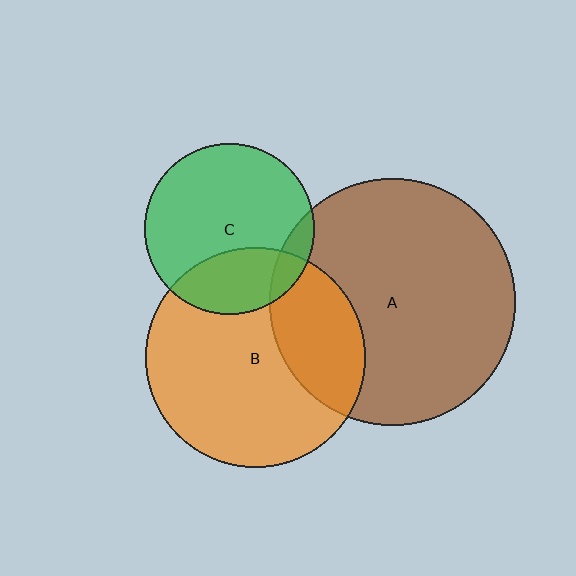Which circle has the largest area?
Circle A (brown).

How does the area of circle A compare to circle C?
Approximately 2.1 times.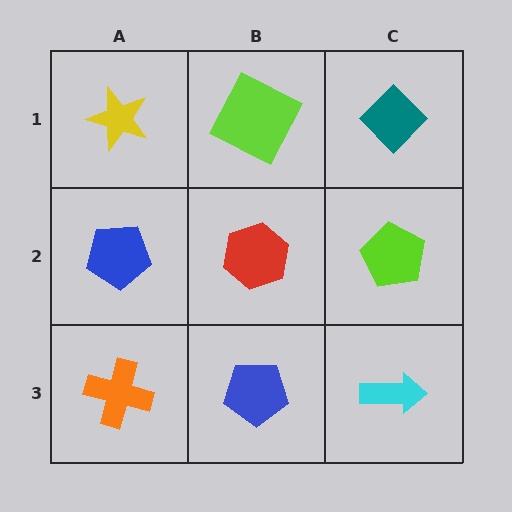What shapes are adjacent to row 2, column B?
A lime square (row 1, column B), a blue pentagon (row 3, column B), a blue pentagon (row 2, column A), a lime pentagon (row 2, column C).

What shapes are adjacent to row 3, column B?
A red hexagon (row 2, column B), an orange cross (row 3, column A), a cyan arrow (row 3, column C).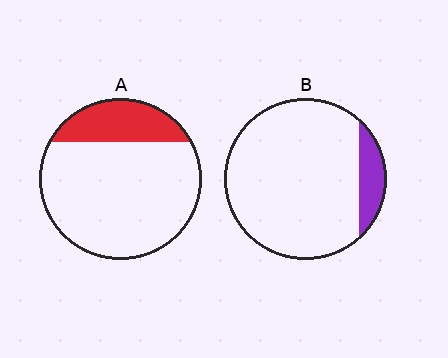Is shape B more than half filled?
No.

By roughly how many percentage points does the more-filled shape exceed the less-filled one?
By roughly 10 percentage points (A over B).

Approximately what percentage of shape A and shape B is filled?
A is approximately 20% and B is approximately 10%.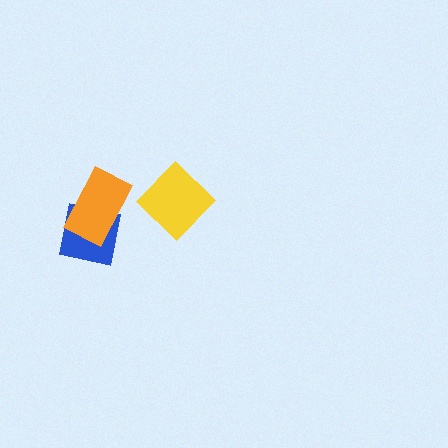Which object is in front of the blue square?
The orange rectangle is in front of the blue square.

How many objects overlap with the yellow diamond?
0 objects overlap with the yellow diamond.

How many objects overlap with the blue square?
1 object overlaps with the blue square.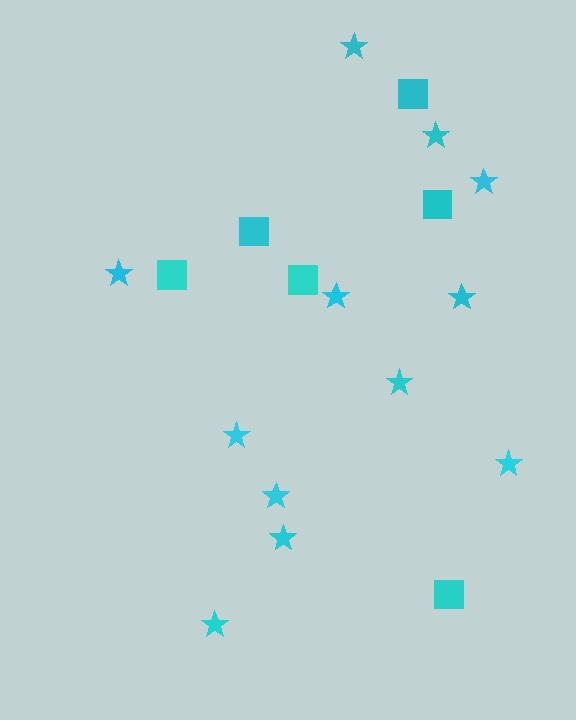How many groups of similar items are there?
There are 2 groups: one group of stars (12) and one group of squares (6).